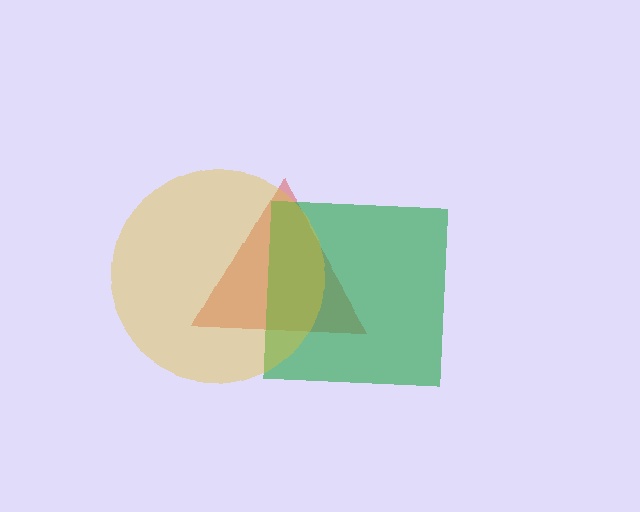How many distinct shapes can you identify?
There are 3 distinct shapes: a red triangle, a green square, a yellow circle.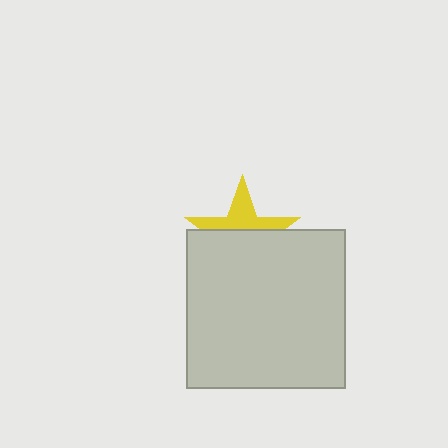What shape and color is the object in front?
The object in front is a light gray square.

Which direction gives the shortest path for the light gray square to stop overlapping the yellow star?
Moving down gives the shortest separation.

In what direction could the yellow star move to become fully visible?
The yellow star could move up. That would shift it out from behind the light gray square entirely.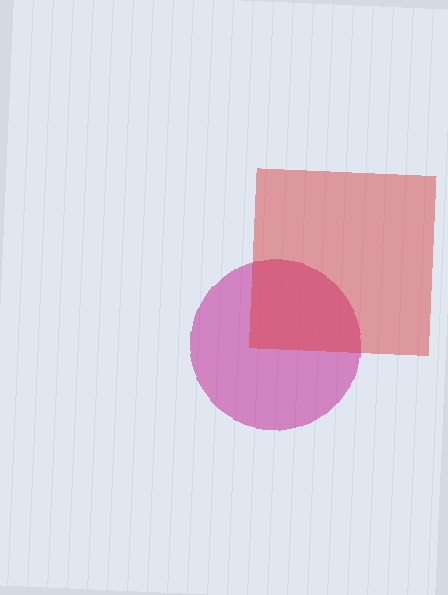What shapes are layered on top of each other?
The layered shapes are: a magenta circle, a red square.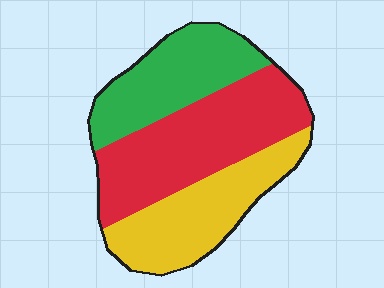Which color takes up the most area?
Red, at roughly 40%.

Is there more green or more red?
Red.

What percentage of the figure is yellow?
Yellow covers roughly 30% of the figure.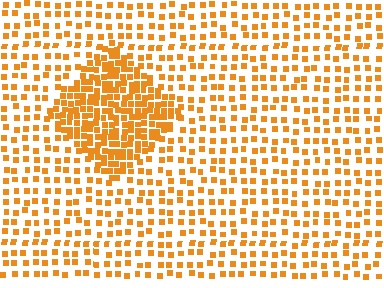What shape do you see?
I see a diamond.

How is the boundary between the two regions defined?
The boundary is defined by a change in element density (approximately 2.4x ratio). All elements are the same color, size, and shape.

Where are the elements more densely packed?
The elements are more densely packed inside the diamond boundary.